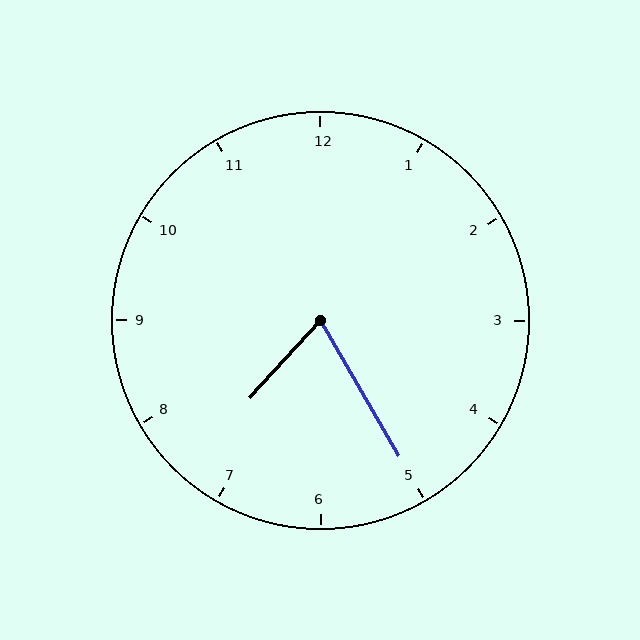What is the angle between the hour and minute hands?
Approximately 72 degrees.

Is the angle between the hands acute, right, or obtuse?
It is acute.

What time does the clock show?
7:25.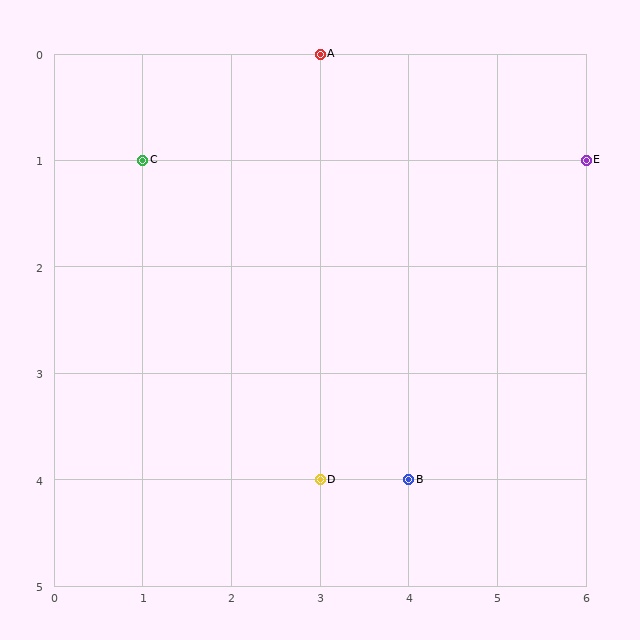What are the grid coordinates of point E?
Point E is at grid coordinates (6, 1).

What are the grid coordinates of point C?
Point C is at grid coordinates (1, 1).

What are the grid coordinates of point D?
Point D is at grid coordinates (3, 4).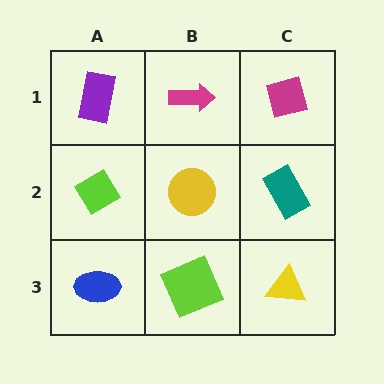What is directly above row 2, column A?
A purple rectangle.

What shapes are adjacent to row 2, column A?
A purple rectangle (row 1, column A), a blue ellipse (row 3, column A), a yellow circle (row 2, column B).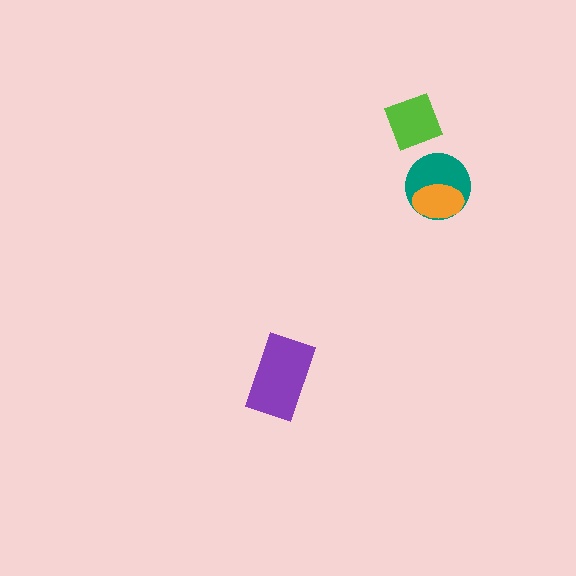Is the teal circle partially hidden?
Yes, it is partially covered by another shape.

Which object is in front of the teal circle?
The orange ellipse is in front of the teal circle.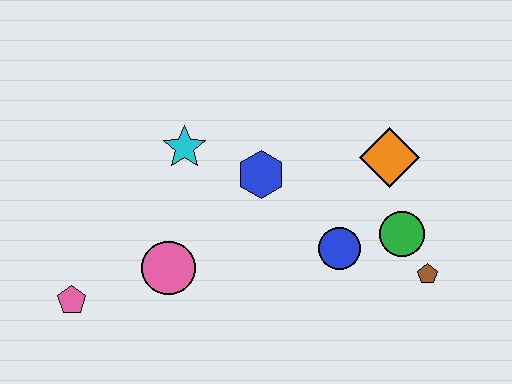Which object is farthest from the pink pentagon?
The brown pentagon is farthest from the pink pentagon.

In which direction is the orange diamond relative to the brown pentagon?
The orange diamond is above the brown pentagon.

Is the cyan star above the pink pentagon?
Yes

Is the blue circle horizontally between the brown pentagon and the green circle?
No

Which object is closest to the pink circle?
The pink pentagon is closest to the pink circle.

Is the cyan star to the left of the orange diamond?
Yes